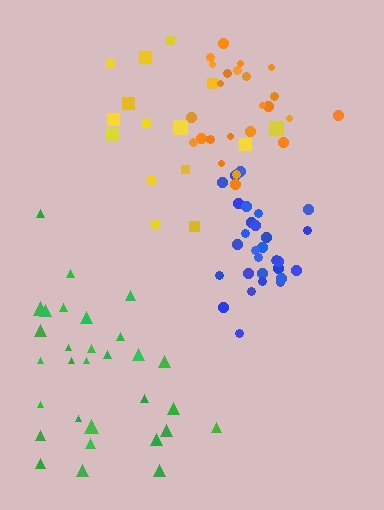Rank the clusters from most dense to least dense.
blue, orange, green, yellow.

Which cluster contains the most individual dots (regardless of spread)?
Blue (30).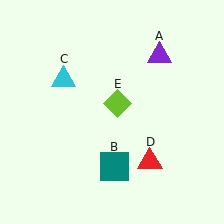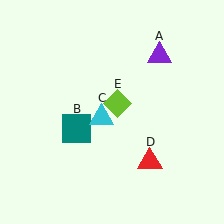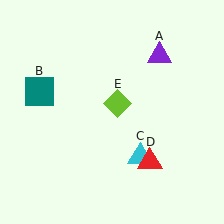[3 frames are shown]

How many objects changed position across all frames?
2 objects changed position: teal square (object B), cyan triangle (object C).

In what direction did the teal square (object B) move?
The teal square (object B) moved up and to the left.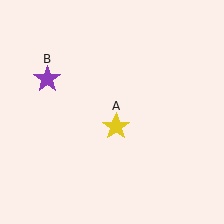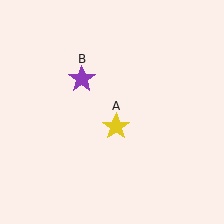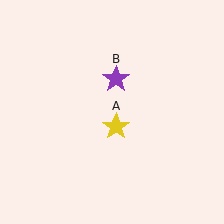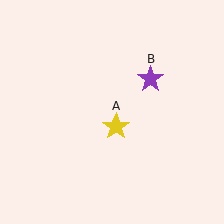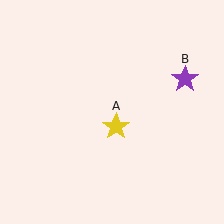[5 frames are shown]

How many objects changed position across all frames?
1 object changed position: purple star (object B).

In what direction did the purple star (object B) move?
The purple star (object B) moved right.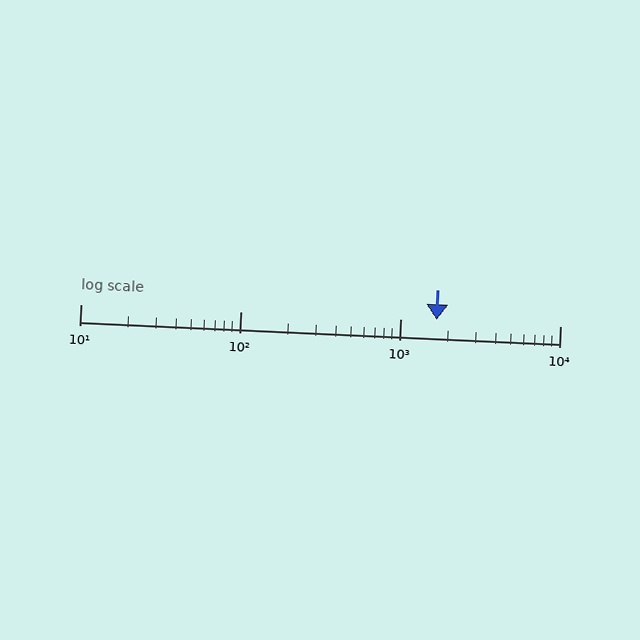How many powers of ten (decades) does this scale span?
The scale spans 3 decades, from 10 to 10000.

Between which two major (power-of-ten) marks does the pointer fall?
The pointer is between 1000 and 10000.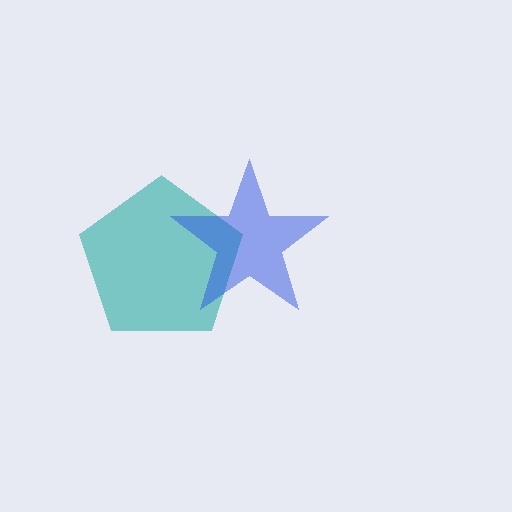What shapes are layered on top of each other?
The layered shapes are: a teal pentagon, a blue star.